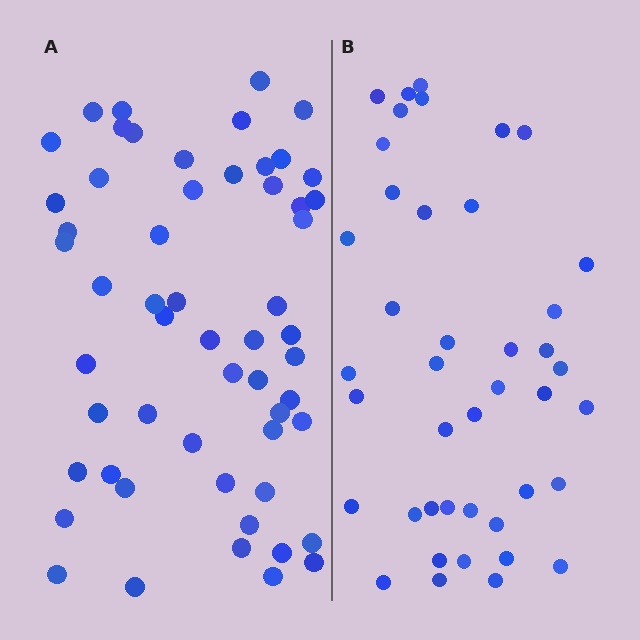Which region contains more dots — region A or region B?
Region A (the left region) has more dots.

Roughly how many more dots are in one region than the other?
Region A has approximately 15 more dots than region B.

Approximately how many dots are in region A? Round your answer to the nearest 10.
About 60 dots. (The exact count is 56, which rounds to 60.)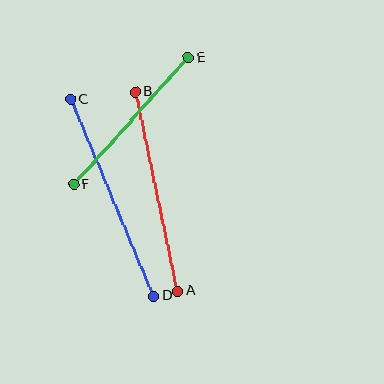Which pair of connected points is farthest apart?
Points C and D are farthest apart.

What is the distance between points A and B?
The distance is approximately 204 pixels.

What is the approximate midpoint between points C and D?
The midpoint is at approximately (112, 198) pixels.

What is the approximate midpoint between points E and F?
The midpoint is at approximately (131, 121) pixels.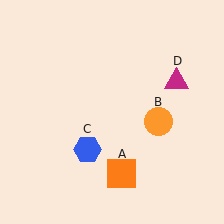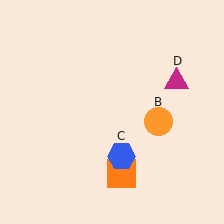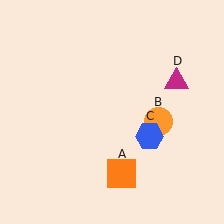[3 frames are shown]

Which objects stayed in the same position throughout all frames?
Orange square (object A) and orange circle (object B) and magenta triangle (object D) remained stationary.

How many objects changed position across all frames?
1 object changed position: blue hexagon (object C).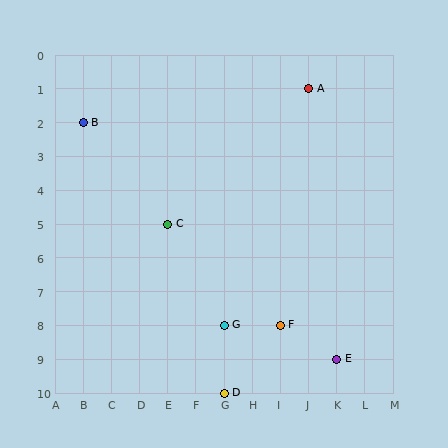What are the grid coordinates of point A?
Point A is at grid coordinates (J, 1).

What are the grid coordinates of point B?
Point B is at grid coordinates (B, 2).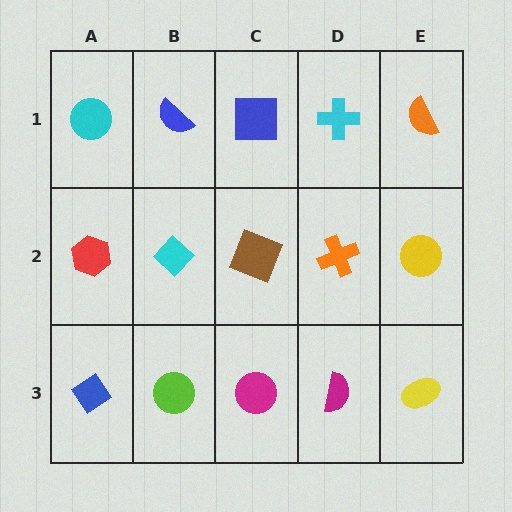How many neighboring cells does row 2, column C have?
4.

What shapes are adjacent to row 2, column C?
A blue square (row 1, column C), a magenta circle (row 3, column C), a cyan diamond (row 2, column B), an orange cross (row 2, column D).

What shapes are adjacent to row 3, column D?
An orange cross (row 2, column D), a magenta circle (row 3, column C), a yellow ellipse (row 3, column E).